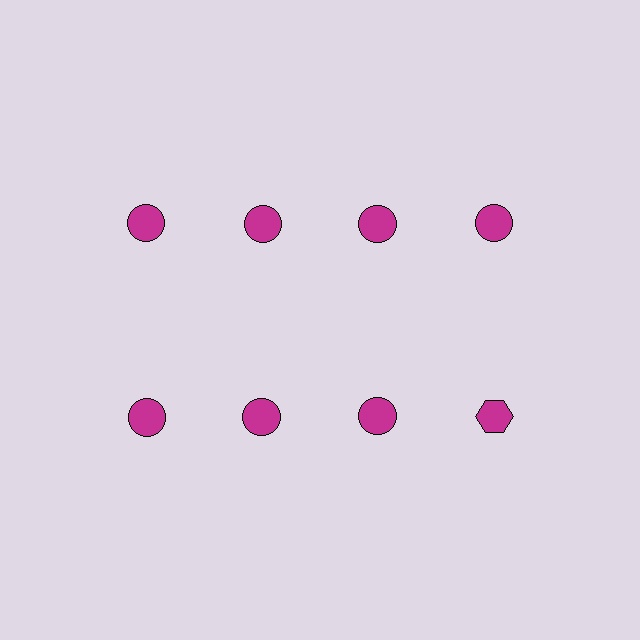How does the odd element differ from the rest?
It has a different shape: hexagon instead of circle.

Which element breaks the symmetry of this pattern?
The magenta hexagon in the second row, second from right column breaks the symmetry. All other shapes are magenta circles.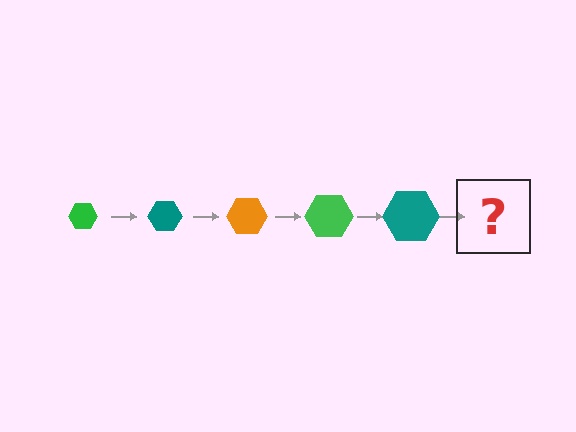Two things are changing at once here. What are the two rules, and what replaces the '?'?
The two rules are that the hexagon grows larger each step and the color cycles through green, teal, and orange. The '?' should be an orange hexagon, larger than the previous one.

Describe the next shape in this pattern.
It should be an orange hexagon, larger than the previous one.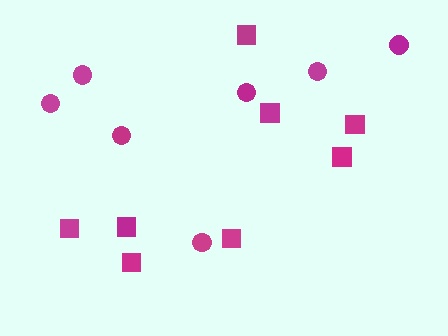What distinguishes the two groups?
There are 2 groups: one group of circles (7) and one group of squares (8).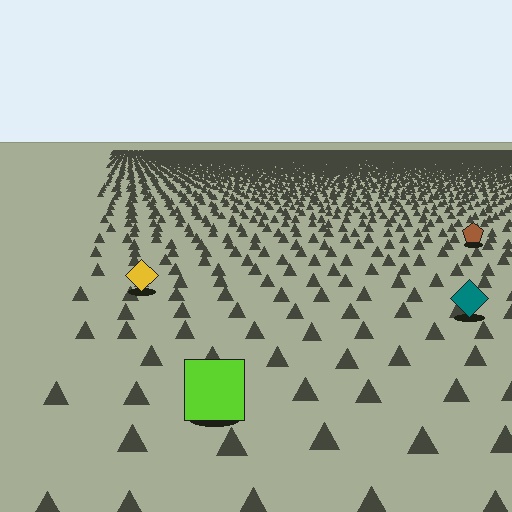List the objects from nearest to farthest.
From nearest to farthest: the lime square, the teal diamond, the yellow diamond, the brown pentagon.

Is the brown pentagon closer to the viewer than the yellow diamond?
No. The yellow diamond is closer — you can tell from the texture gradient: the ground texture is coarser near it.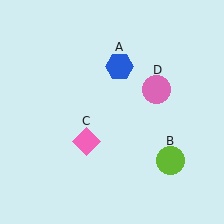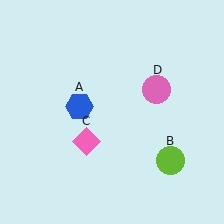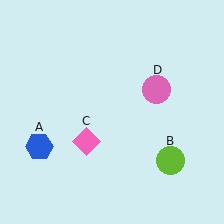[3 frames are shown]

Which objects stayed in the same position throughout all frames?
Lime circle (object B) and pink diamond (object C) and pink circle (object D) remained stationary.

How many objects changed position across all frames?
1 object changed position: blue hexagon (object A).